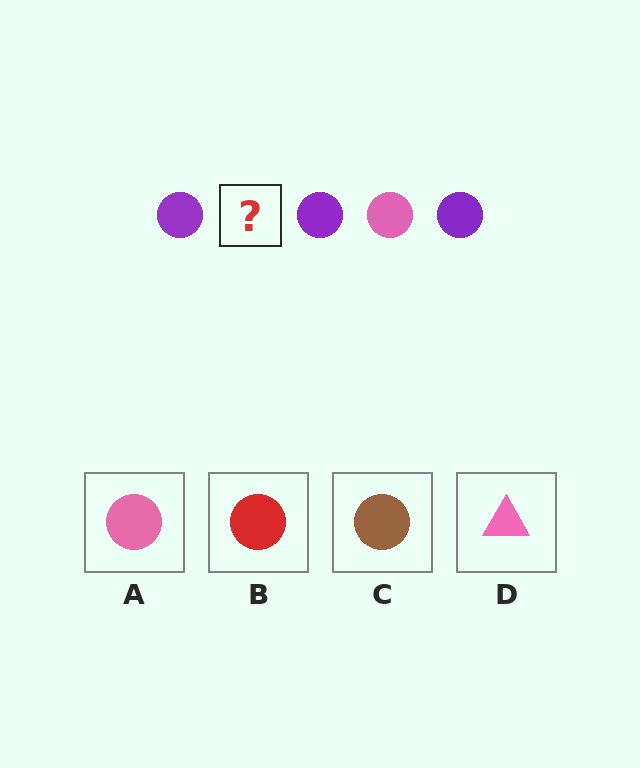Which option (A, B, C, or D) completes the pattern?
A.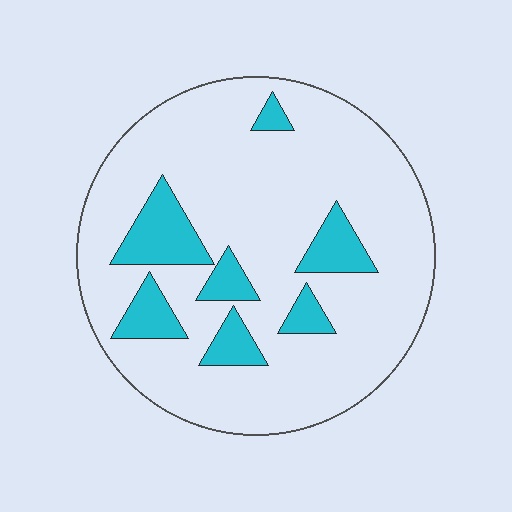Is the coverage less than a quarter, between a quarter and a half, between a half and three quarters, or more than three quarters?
Less than a quarter.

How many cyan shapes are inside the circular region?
7.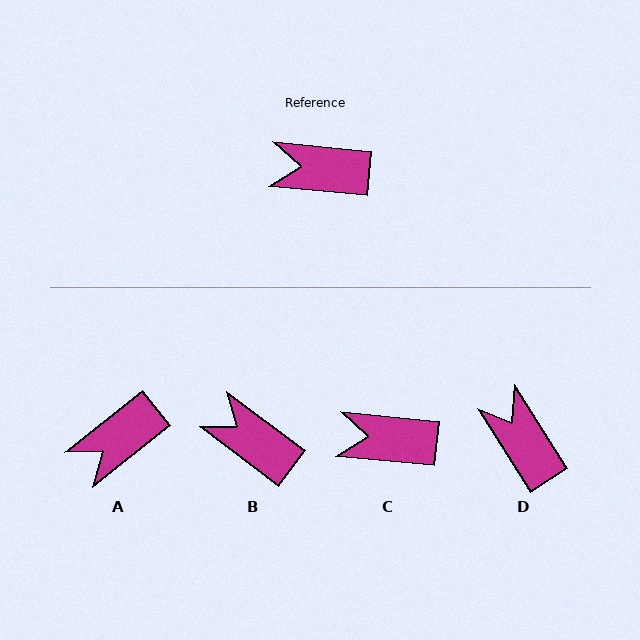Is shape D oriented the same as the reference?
No, it is off by about 52 degrees.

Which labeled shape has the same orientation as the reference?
C.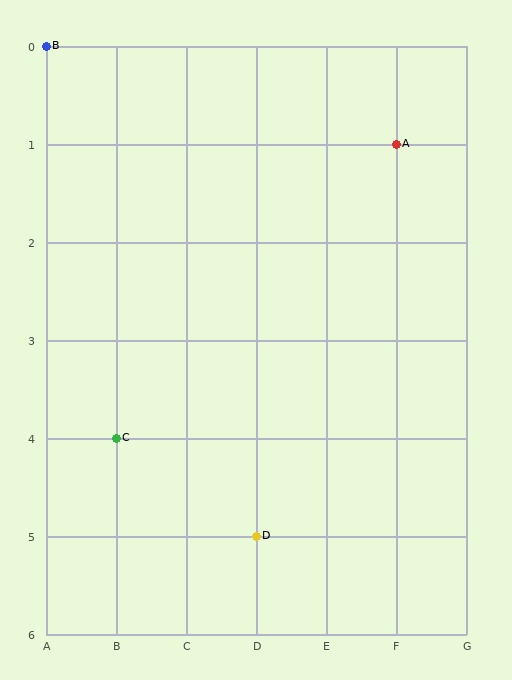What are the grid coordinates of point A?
Point A is at grid coordinates (F, 1).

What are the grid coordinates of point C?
Point C is at grid coordinates (B, 4).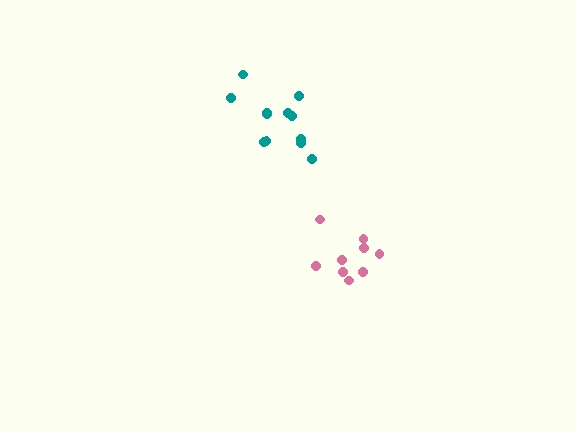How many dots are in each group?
Group 1: 12 dots, Group 2: 9 dots (21 total).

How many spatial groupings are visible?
There are 2 spatial groupings.